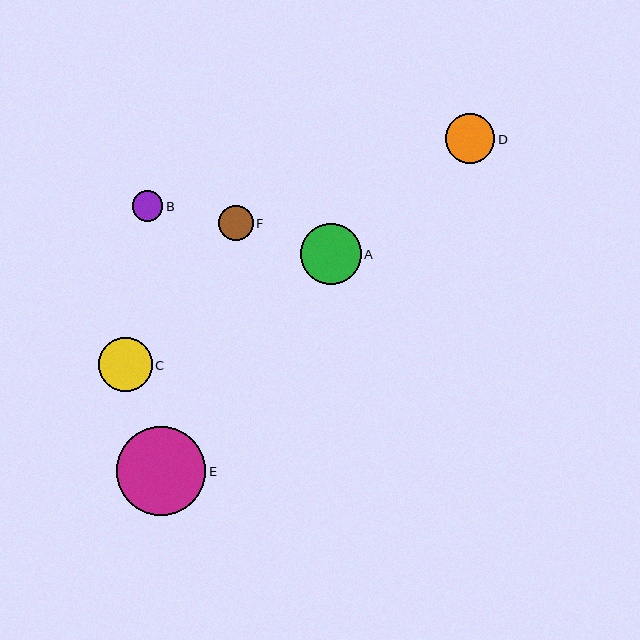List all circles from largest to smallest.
From largest to smallest: E, A, C, D, F, B.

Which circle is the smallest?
Circle B is the smallest with a size of approximately 31 pixels.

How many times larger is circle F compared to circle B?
Circle F is approximately 1.1 times the size of circle B.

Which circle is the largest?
Circle E is the largest with a size of approximately 89 pixels.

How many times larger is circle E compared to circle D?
Circle E is approximately 1.8 times the size of circle D.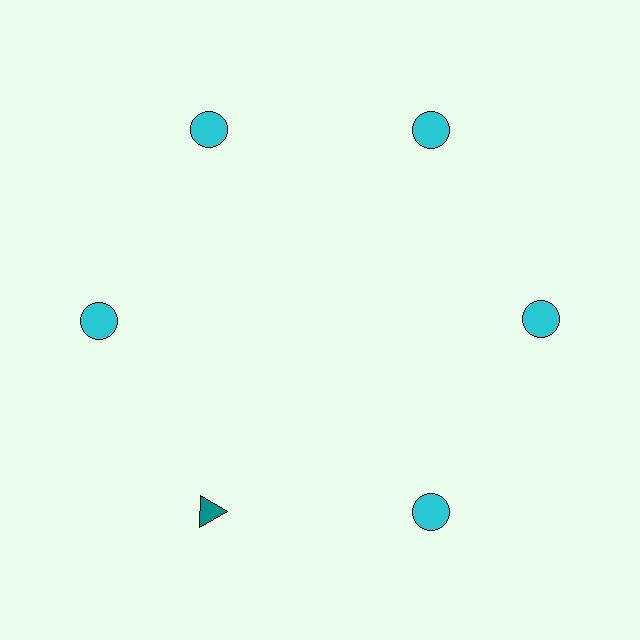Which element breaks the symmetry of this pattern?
The teal triangle at roughly the 7 o'clock position breaks the symmetry. All other shapes are cyan circles.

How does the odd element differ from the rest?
It differs in both color (teal instead of cyan) and shape (triangle instead of circle).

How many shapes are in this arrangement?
There are 6 shapes arranged in a ring pattern.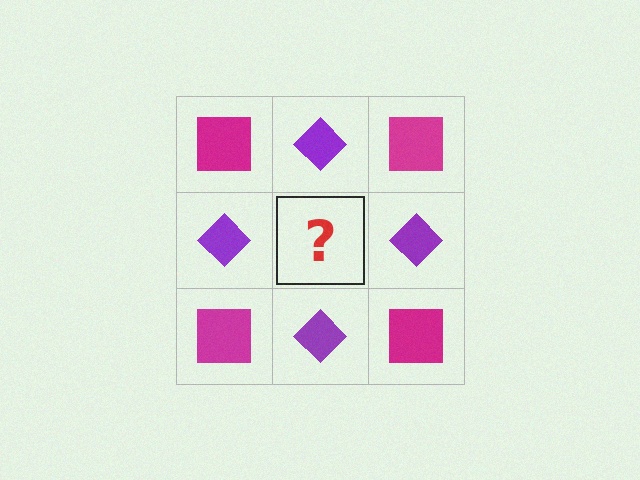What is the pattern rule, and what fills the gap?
The rule is that it alternates magenta square and purple diamond in a checkerboard pattern. The gap should be filled with a magenta square.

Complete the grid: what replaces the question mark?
The question mark should be replaced with a magenta square.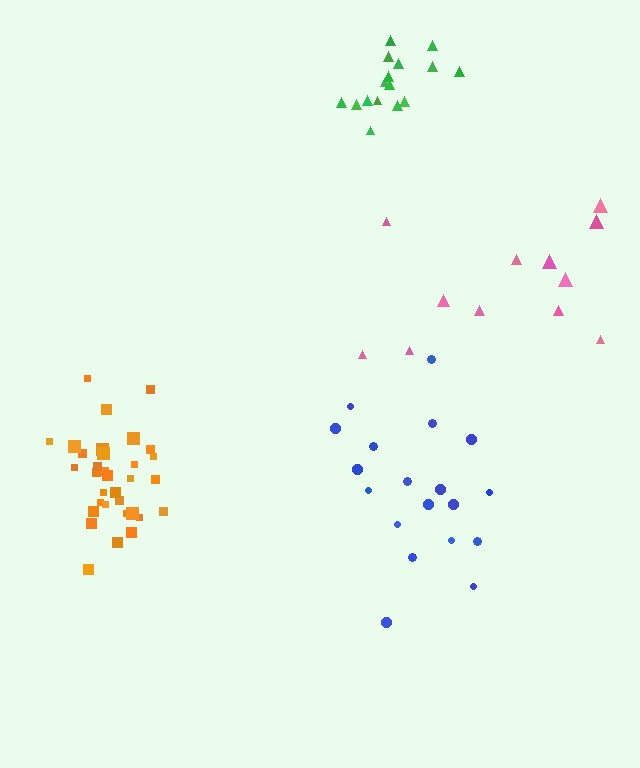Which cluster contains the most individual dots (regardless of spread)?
Orange (33).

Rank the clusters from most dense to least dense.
orange, green, blue, pink.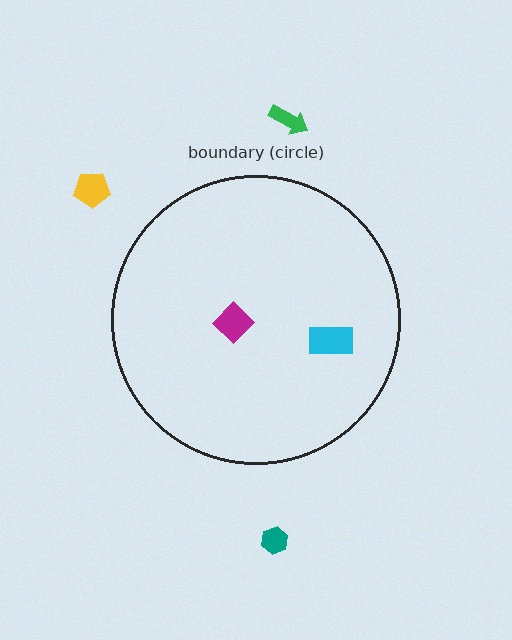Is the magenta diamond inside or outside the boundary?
Inside.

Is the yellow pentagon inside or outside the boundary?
Outside.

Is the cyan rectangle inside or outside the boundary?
Inside.